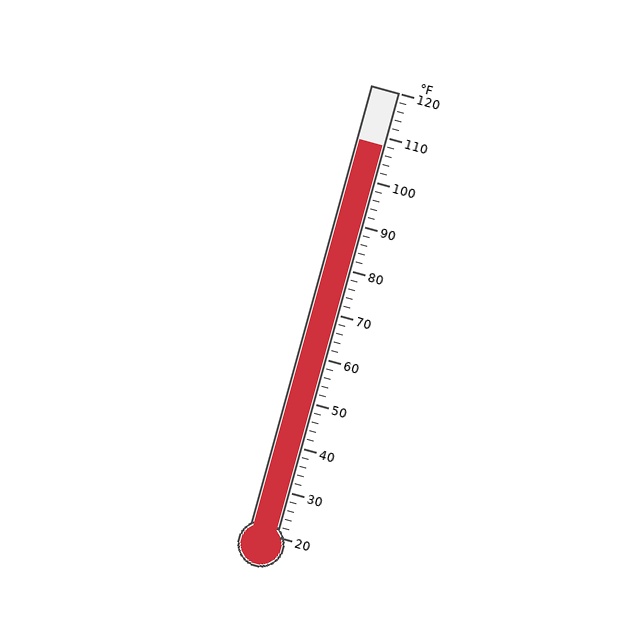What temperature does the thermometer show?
The thermometer shows approximately 108°F.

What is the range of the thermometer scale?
The thermometer scale ranges from 20°F to 120°F.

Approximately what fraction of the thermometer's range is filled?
The thermometer is filled to approximately 90% of its range.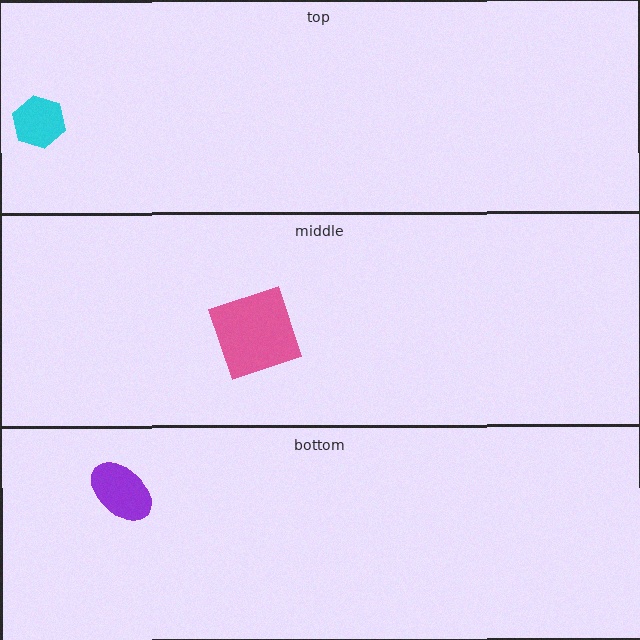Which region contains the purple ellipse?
The bottom region.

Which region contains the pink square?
The middle region.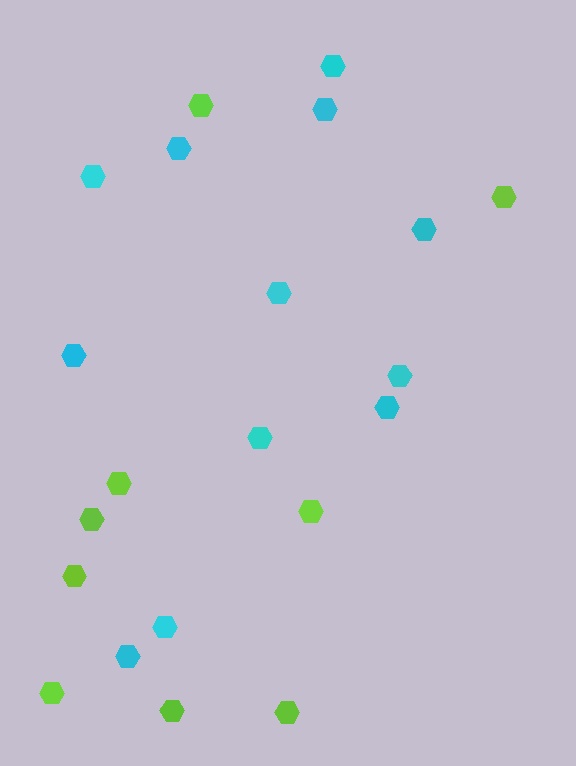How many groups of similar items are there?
There are 2 groups: one group of lime hexagons (9) and one group of cyan hexagons (12).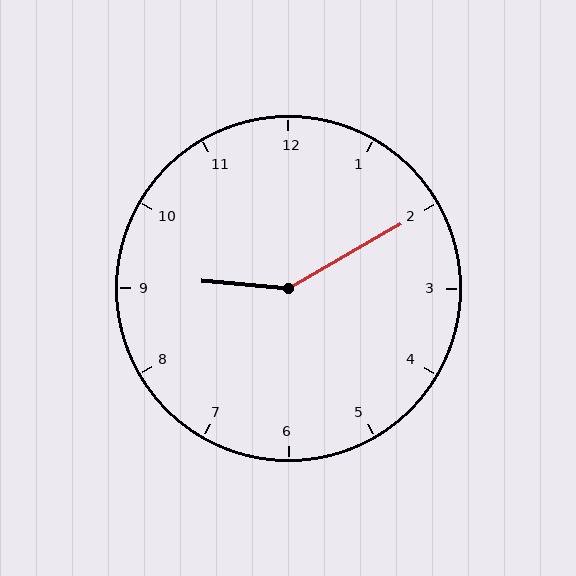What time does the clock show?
9:10.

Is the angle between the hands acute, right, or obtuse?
It is obtuse.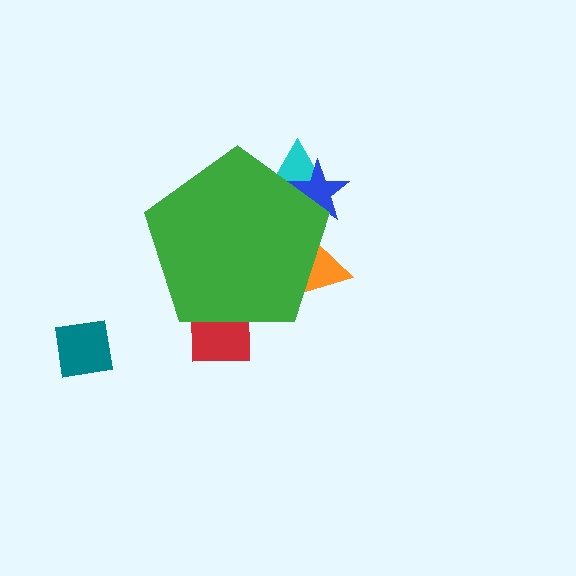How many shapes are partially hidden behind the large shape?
4 shapes are partially hidden.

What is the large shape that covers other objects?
A green pentagon.